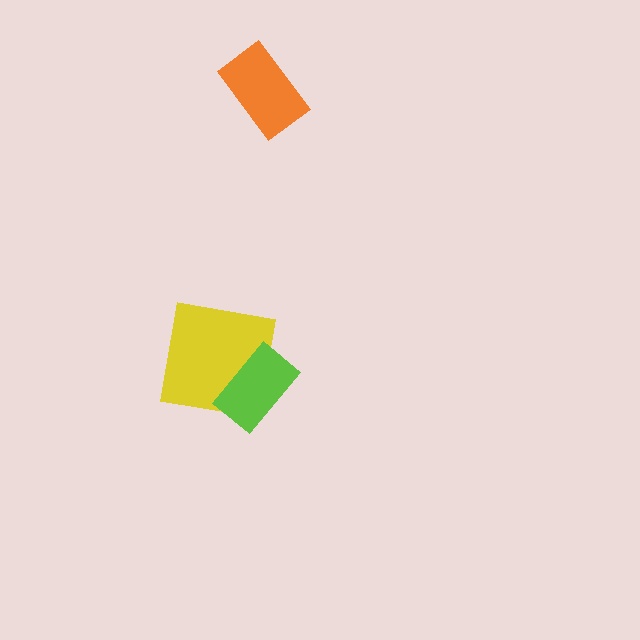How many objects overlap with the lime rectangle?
1 object overlaps with the lime rectangle.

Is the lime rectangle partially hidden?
No, no other shape covers it.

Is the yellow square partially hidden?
Yes, it is partially covered by another shape.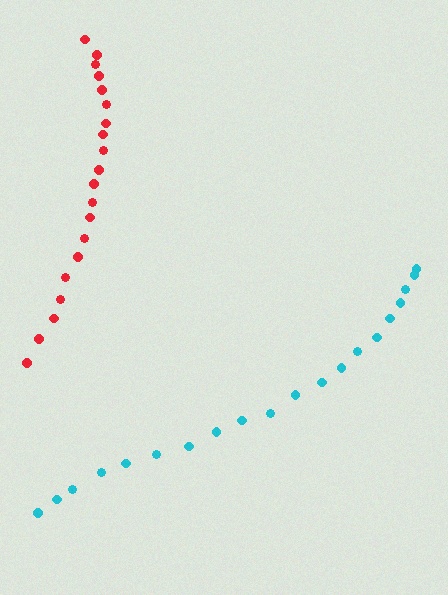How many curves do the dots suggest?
There are 2 distinct paths.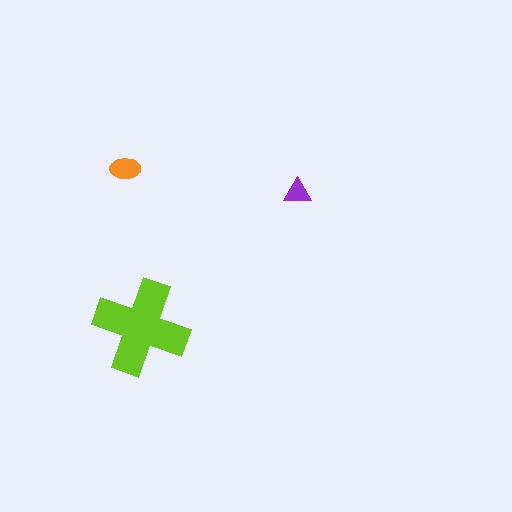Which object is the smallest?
The purple triangle.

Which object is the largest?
The lime cross.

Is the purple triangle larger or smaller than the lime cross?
Smaller.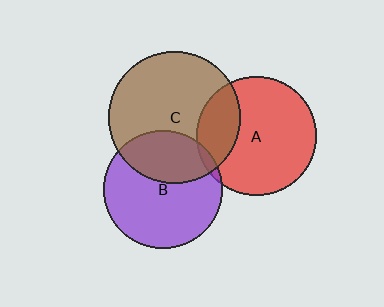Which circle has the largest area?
Circle C (brown).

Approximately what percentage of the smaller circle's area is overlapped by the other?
Approximately 5%.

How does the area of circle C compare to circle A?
Approximately 1.2 times.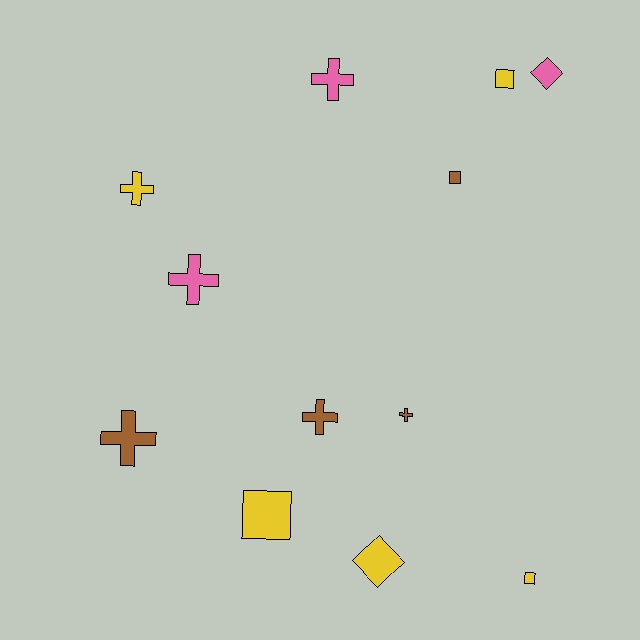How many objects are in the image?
There are 12 objects.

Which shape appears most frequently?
Cross, with 6 objects.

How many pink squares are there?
There are no pink squares.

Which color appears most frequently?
Yellow, with 5 objects.